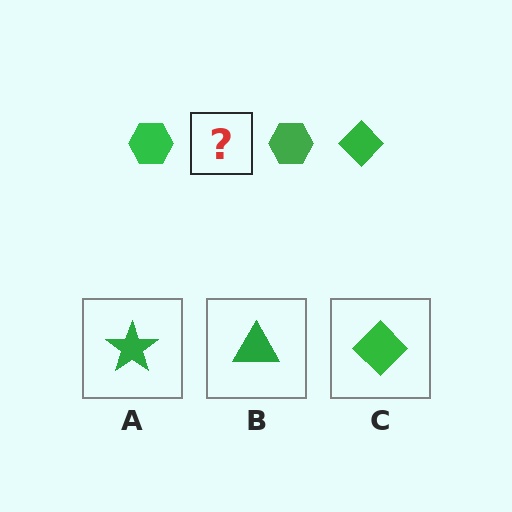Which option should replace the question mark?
Option C.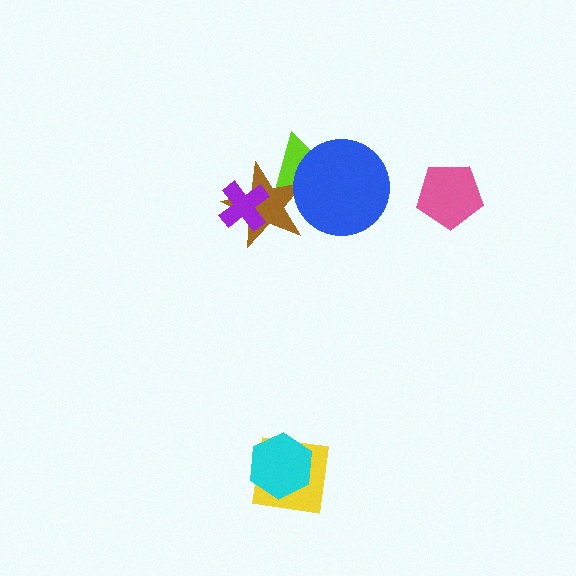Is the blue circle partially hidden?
No, no other shape covers it.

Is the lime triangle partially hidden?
Yes, it is partially covered by another shape.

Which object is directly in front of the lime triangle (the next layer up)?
The brown star is directly in front of the lime triangle.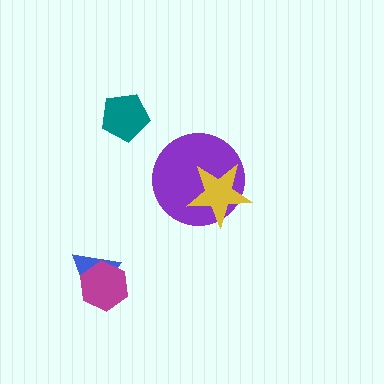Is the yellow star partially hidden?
No, no other shape covers it.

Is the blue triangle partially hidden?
Yes, it is partially covered by another shape.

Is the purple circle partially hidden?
Yes, it is partially covered by another shape.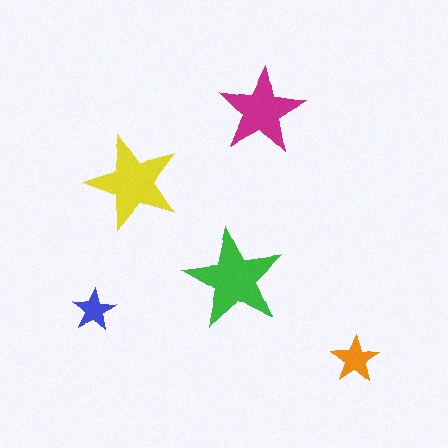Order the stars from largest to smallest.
the green one, the yellow one, the magenta one, the orange one, the blue one.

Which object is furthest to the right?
The orange star is rightmost.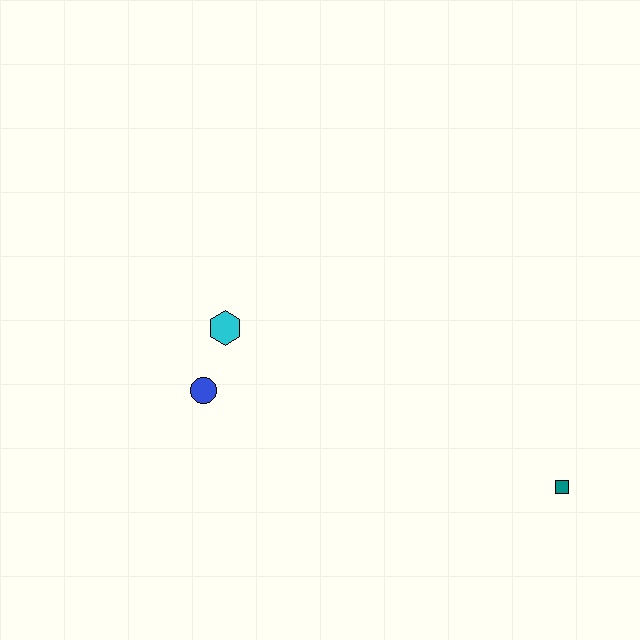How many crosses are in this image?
There are no crosses.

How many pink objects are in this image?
There are no pink objects.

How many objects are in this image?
There are 3 objects.